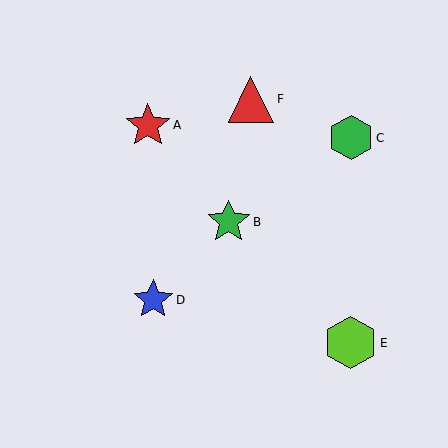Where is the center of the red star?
The center of the red star is at (148, 125).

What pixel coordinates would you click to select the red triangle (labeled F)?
Click at (251, 99) to select the red triangle F.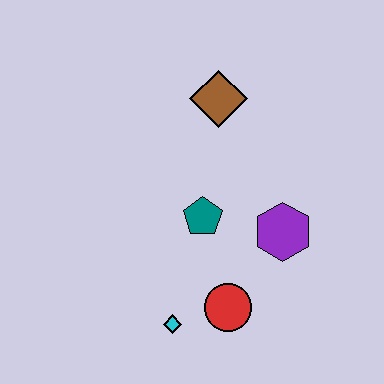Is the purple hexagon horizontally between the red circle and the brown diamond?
No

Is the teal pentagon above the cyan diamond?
Yes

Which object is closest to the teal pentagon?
The purple hexagon is closest to the teal pentagon.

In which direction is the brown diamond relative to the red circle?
The brown diamond is above the red circle.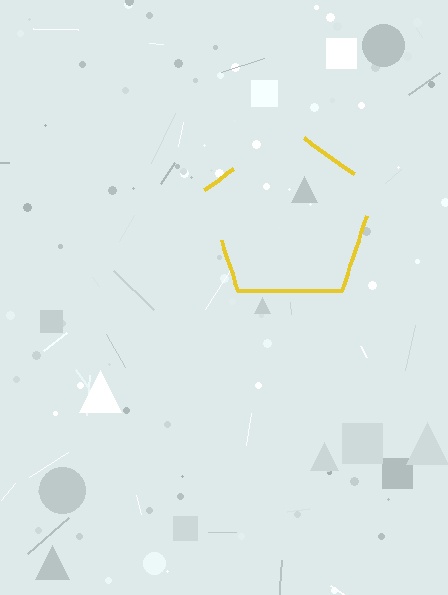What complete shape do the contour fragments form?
The contour fragments form a pentagon.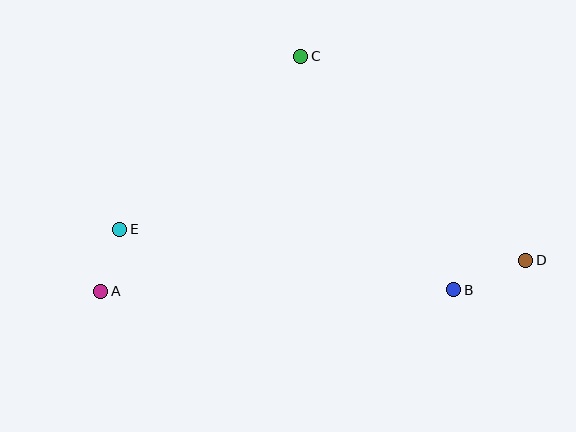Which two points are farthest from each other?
Points A and D are farthest from each other.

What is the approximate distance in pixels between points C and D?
The distance between C and D is approximately 304 pixels.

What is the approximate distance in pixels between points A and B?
The distance between A and B is approximately 353 pixels.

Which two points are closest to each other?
Points A and E are closest to each other.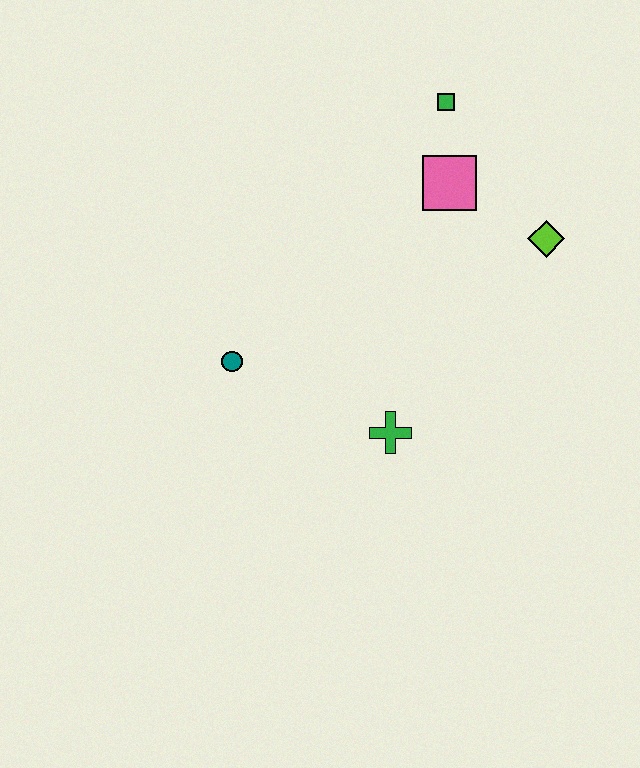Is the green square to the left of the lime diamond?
Yes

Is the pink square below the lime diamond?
No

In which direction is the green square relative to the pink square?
The green square is above the pink square.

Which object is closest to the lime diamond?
The pink square is closest to the lime diamond.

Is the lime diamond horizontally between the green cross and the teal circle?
No